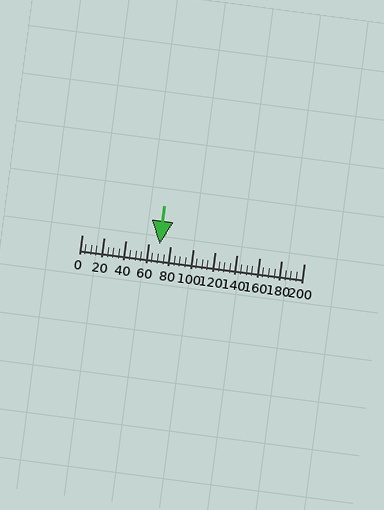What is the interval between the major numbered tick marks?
The major tick marks are spaced 20 units apart.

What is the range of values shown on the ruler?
The ruler shows values from 0 to 200.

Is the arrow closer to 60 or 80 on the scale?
The arrow is closer to 80.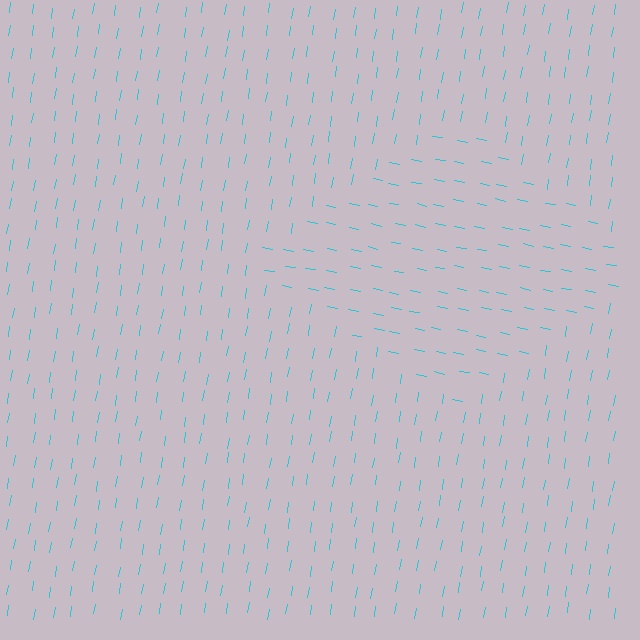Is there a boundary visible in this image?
Yes, there is a texture boundary formed by a change in line orientation.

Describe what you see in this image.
The image is filled with small cyan line segments. A diamond region in the image has lines oriented differently from the surrounding lines, creating a visible texture boundary.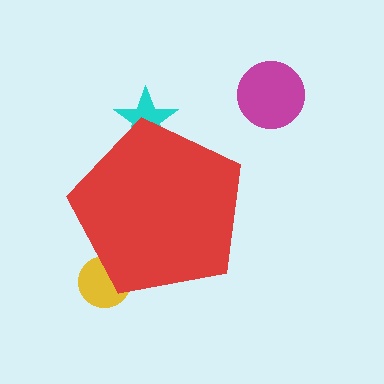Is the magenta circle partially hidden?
No, the magenta circle is fully visible.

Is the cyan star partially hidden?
Yes, the cyan star is partially hidden behind the red pentagon.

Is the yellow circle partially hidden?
Yes, the yellow circle is partially hidden behind the red pentagon.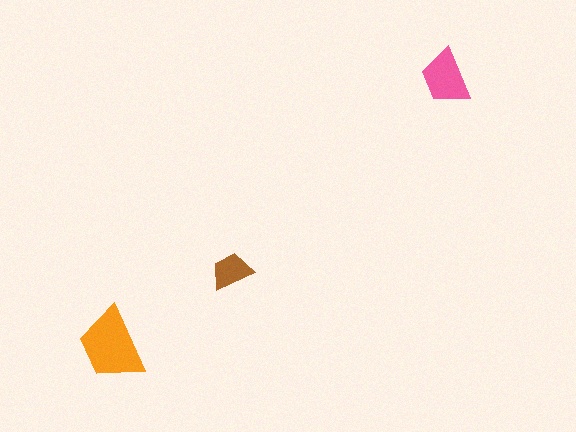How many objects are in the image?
There are 3 objects in the image.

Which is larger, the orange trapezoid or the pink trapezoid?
The orange one.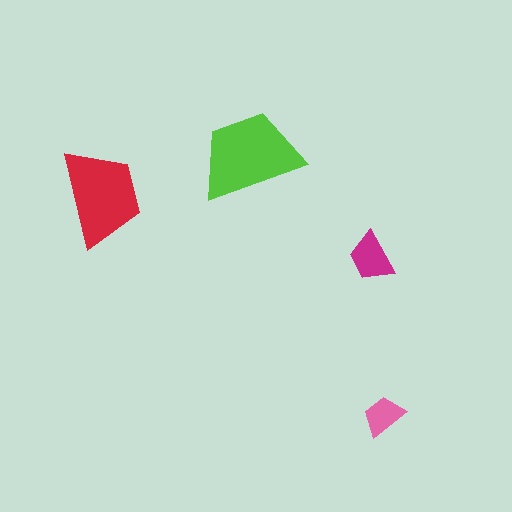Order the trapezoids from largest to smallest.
the lime one, the red one, the magenta one, the pink one.